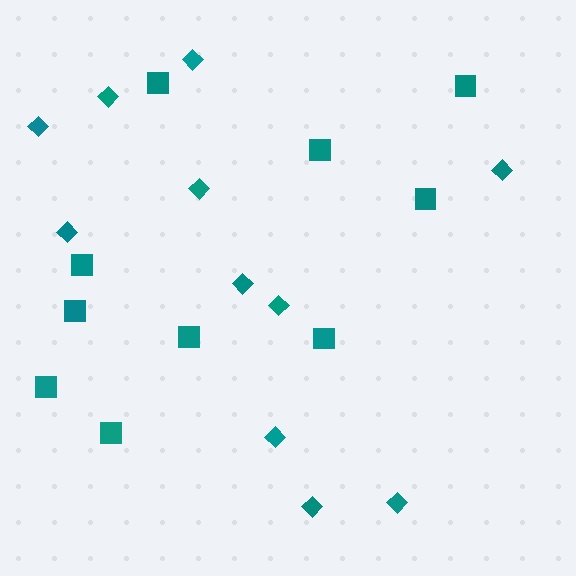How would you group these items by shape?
There are 2 groups: one group of squares (10) and one group of diamonds (11).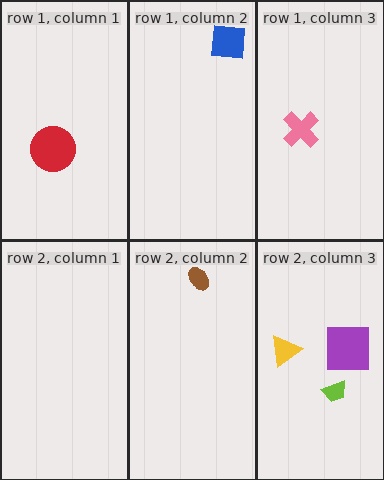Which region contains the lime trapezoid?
The row 2, column 3 region.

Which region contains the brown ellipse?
The row 2, column 2 region.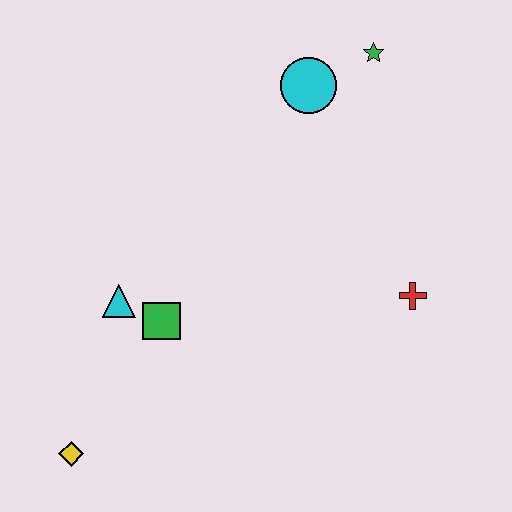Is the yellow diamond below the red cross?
Yes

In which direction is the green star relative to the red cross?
The green star is above the red cross.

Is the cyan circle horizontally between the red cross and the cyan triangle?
Yes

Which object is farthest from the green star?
The yellow diamond is farthest from the green star.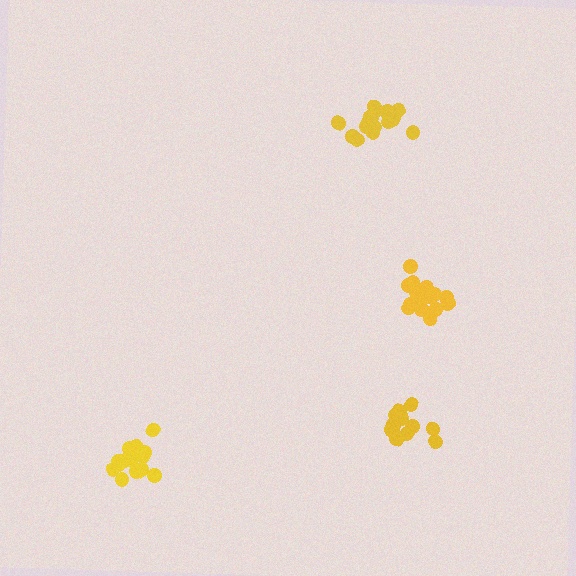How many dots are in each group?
Group 1: 15 dots, Group 2: 17 dots, Group 3: 15 dots, Group 4: 16 dots (63 total).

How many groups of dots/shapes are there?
There are 4 groups.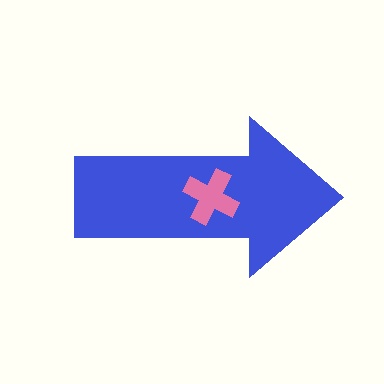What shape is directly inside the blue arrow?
The pink cross.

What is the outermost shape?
The blue arrow.